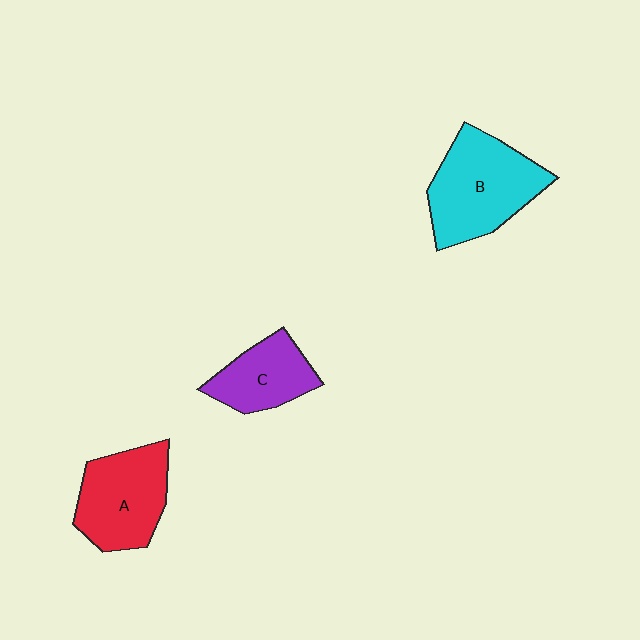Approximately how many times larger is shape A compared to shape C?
Approximately 1.4 times.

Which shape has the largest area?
Shape B (cyan).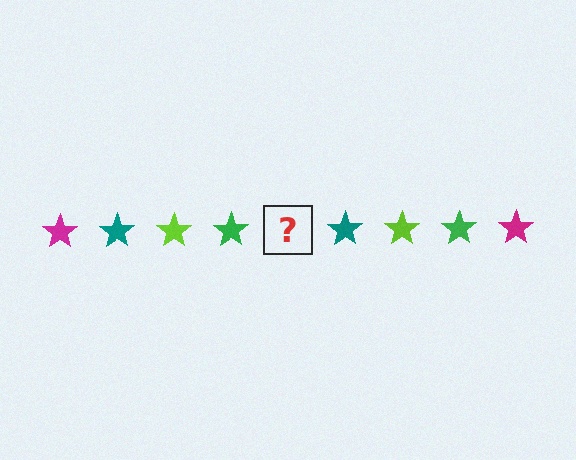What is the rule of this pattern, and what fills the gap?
The rule is that the pattern cycles through magenta, teal, lime, green stars. The gap should be filled with a magenta star.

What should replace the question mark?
The question mark should be replaced with a magenta star.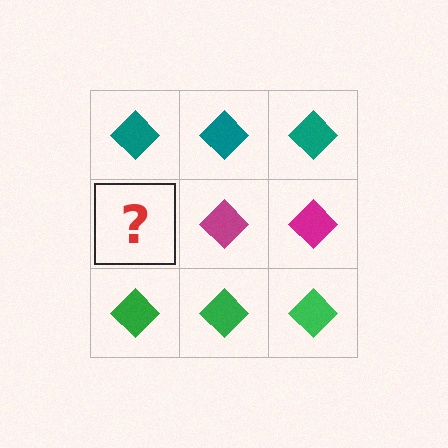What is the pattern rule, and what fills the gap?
The rule is that each row has a consistent color. The gap should be filled with a magenta diamond.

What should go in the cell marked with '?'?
The missing cell should contain a magenta diamond.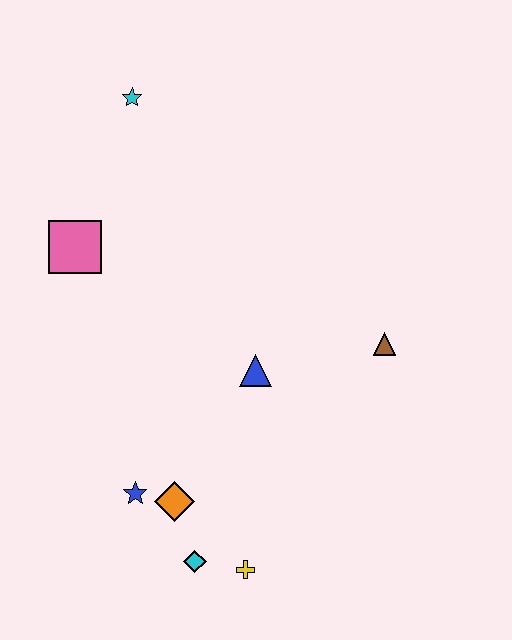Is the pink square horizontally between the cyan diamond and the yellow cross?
No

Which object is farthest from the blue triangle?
The cyan star is farthest from the blue triangle.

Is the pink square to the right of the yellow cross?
No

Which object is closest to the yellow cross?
The cyan diamond is closest to the yellow cross.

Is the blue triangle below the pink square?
Yes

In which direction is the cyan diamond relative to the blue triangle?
The cyan diamond is below the blue triangle.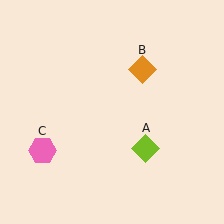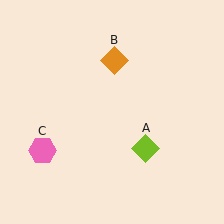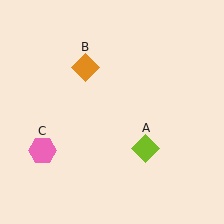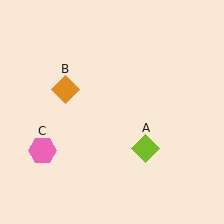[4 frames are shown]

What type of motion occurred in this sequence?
The orange diamond (object B) rotated counterclockwise around the center of the scene.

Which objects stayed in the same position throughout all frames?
Lime diamond (object A) and pink hexagon (object C) remained stationary.